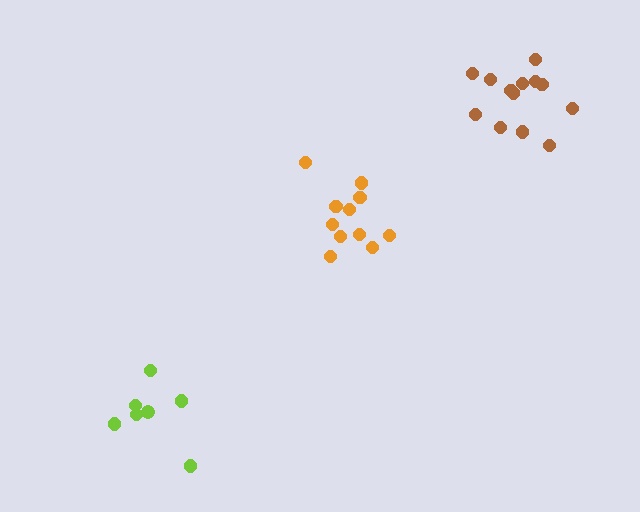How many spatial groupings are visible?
There are 3 spatial groupings.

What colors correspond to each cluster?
The clusters are colored: orange, brown, lime.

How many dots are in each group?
Group 1: 11 dots, Group 2: 13 dots, Group 3: 7 dots (31 total).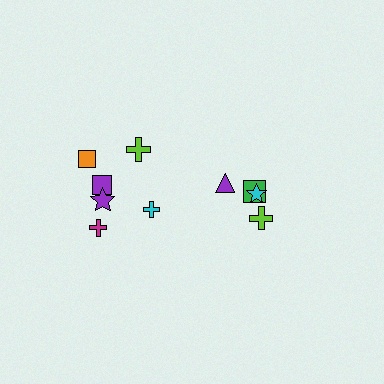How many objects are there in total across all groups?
There are 10 objects.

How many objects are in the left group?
There are 6 objects.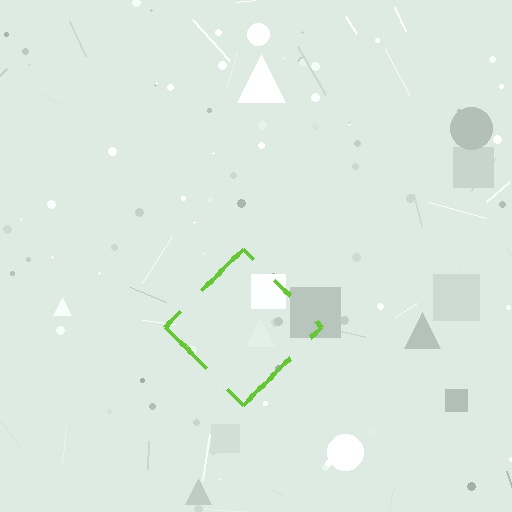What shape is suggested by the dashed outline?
The dashed outline suggests a diamond.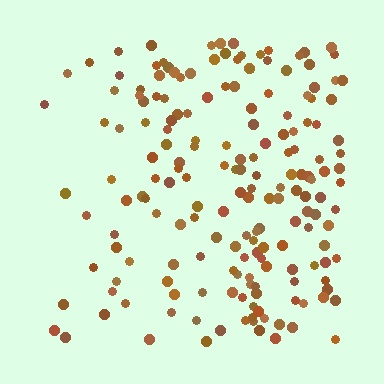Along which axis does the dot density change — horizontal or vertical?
Horizontal.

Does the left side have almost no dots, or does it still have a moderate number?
Still a moderate number, just noticeably fewer than the right.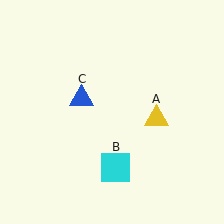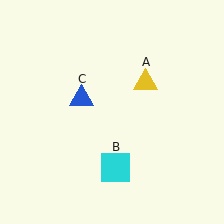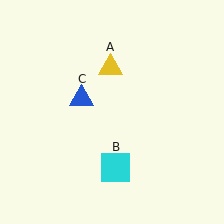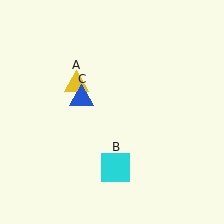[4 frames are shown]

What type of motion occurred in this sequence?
The yellow triangle (object A) rotated counterclockwise around the center of the scene.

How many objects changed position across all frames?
1 object changed position: yellow triangle (object A).